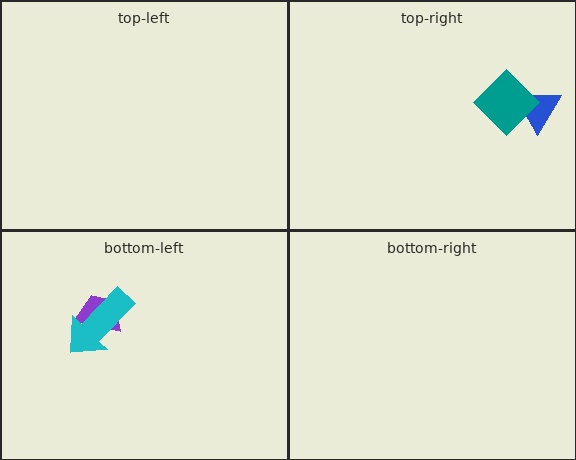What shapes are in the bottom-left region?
The purple trapezoid, the cyan arrow.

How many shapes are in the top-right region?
2.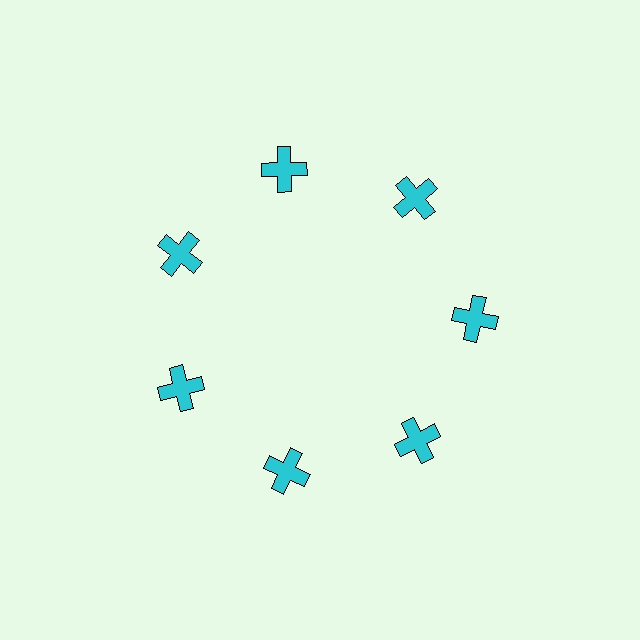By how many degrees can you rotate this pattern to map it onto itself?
The pattern maps onto itself every 51 degrees of rotation.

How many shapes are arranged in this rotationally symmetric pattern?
There are 7 shapes, arranged in 7 groups of 1.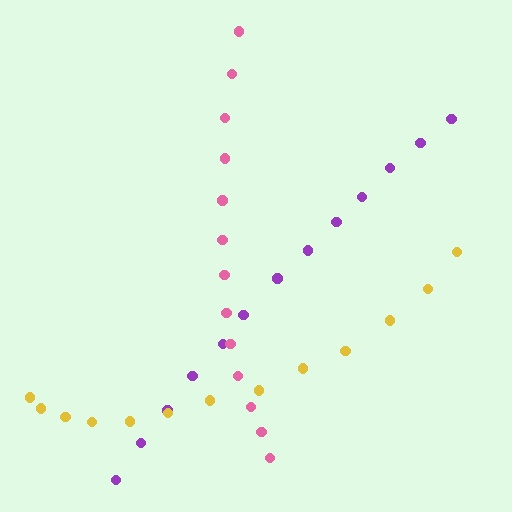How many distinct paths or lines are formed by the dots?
There are 3 distinct paths.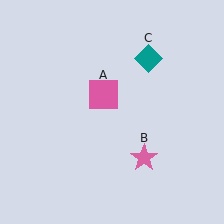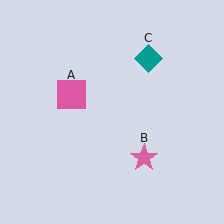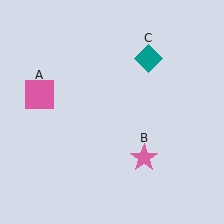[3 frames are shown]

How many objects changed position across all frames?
1 object changed position: pink square (object A).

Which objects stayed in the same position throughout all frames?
Pink star (object B) and teal diamond (object C) remained stationary.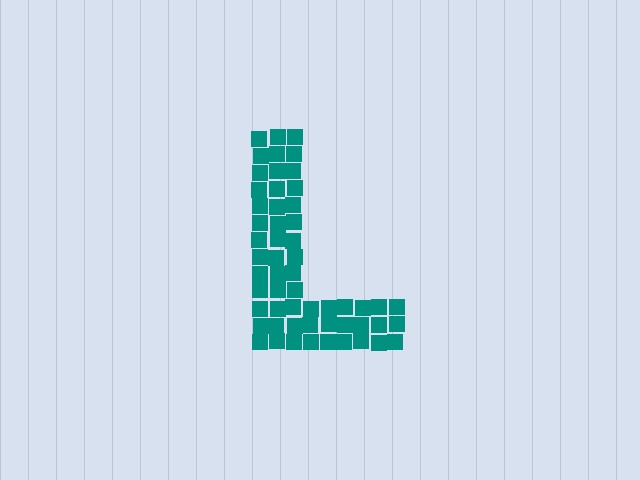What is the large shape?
The large shape is the letter L.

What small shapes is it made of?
It is made of small squares.